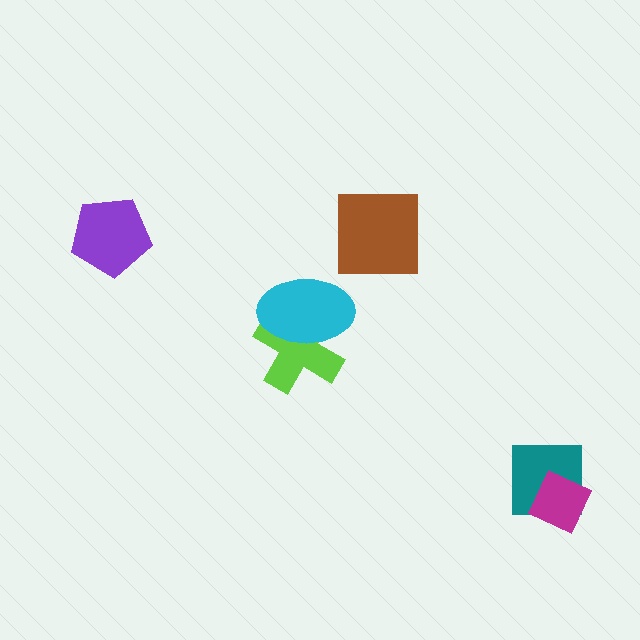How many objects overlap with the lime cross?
1 object overlaps with the lime cross.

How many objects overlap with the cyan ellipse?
1 object overlaps with the cyan ellipse.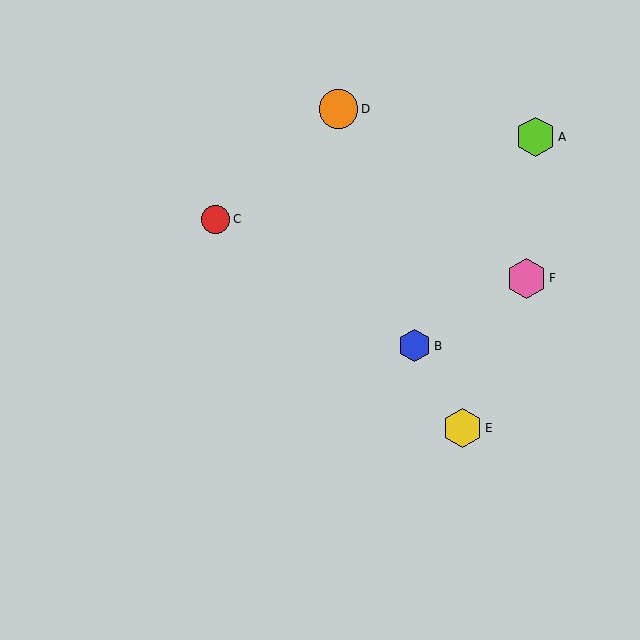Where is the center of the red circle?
The center of the red circle is at (215, 219).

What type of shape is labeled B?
Shape B is a blue hexagon.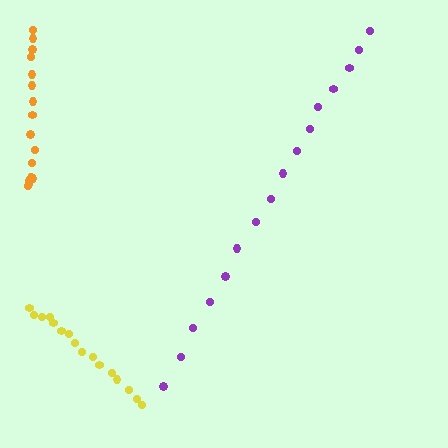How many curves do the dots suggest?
There are 3 distinct paths.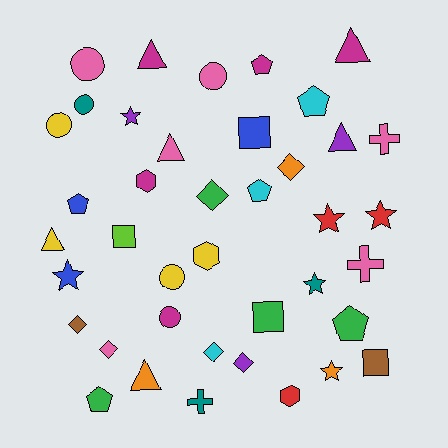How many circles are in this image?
There are 6 circles.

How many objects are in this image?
There are 40 objects.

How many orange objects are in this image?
There are 3 orange objects.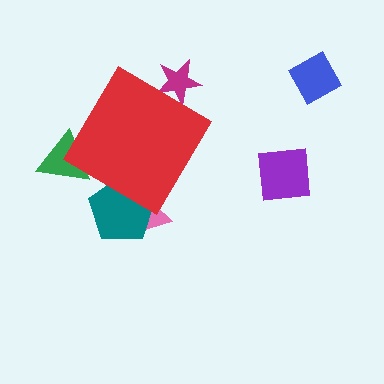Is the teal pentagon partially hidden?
Yes, the teal pentagon is partially hidden behind the red diamond.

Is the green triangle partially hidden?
Yes, the green triangle is partially hidden behind the red diamond.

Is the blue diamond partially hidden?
No, the blue diamond is fully visible.